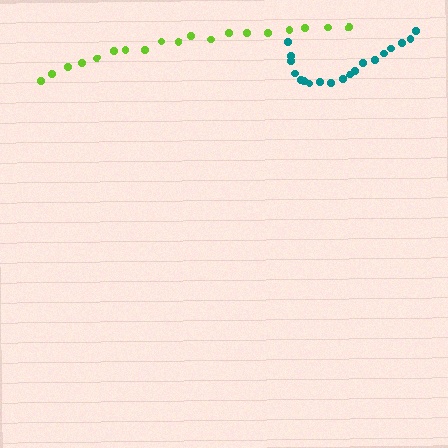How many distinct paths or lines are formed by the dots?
There are 2 distinct paths.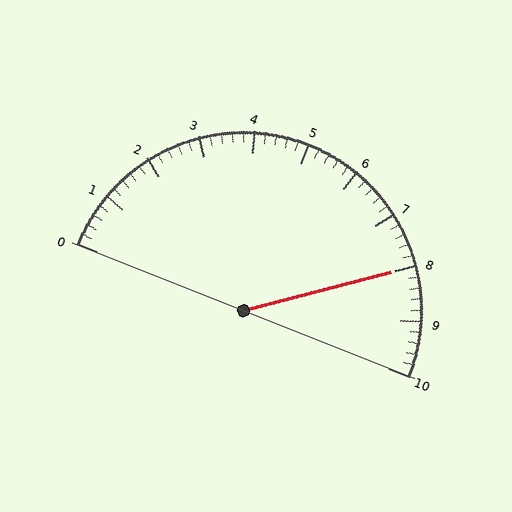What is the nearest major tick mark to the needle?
The nearest major tick mark is 8.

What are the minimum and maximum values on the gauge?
The gauge ranges from 0 to 10.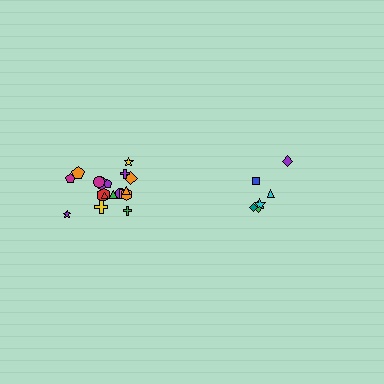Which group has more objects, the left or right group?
The left group.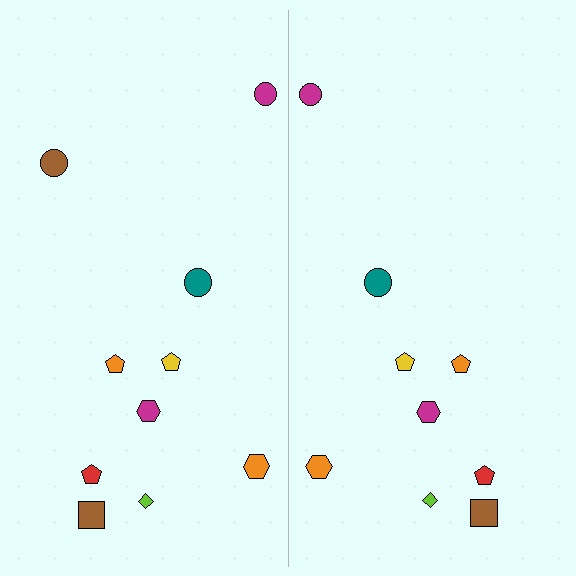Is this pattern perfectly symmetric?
No, the pattern is not perfectly symmetric. A brown circle is missing from the right side.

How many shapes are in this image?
There are 19 shapes in this image.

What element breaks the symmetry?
A brown circle is missing from the right side.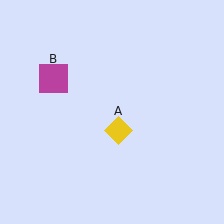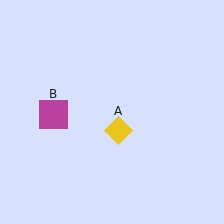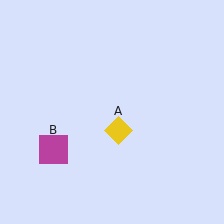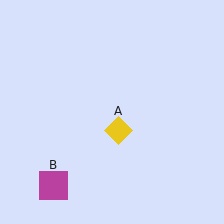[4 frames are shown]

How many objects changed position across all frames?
1 object changed position: magenta square (object B).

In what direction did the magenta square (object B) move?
The magenta square (object B) moved down.